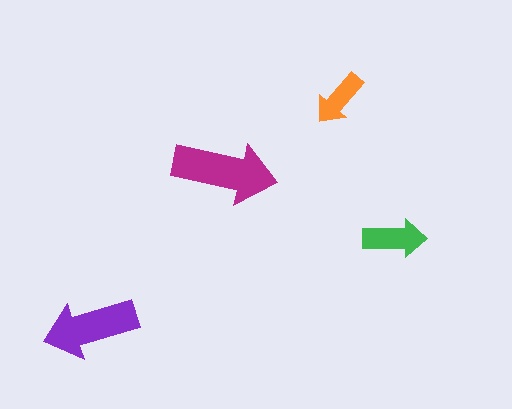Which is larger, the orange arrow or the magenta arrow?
The magenta one.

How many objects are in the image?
There are 4 objects in the image.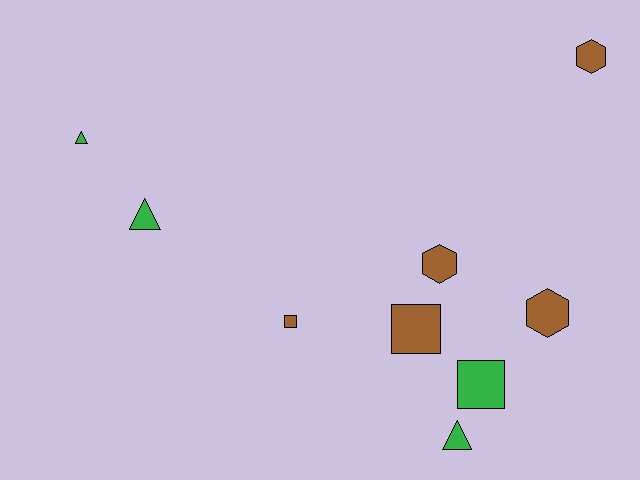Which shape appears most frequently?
Hexagon, with 3 objects.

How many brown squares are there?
There are 2 brown squares.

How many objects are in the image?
There are 9 objects.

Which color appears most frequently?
Brown, with 5 objects.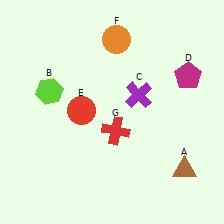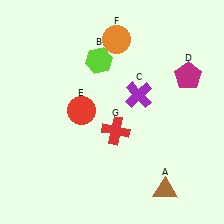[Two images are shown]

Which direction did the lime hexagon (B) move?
The lime hexagon (B) moved right.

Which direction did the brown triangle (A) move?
The brown triangle (A) moved down.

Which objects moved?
The objects that moved are: the brown triangle (A), the lime hexagon (B).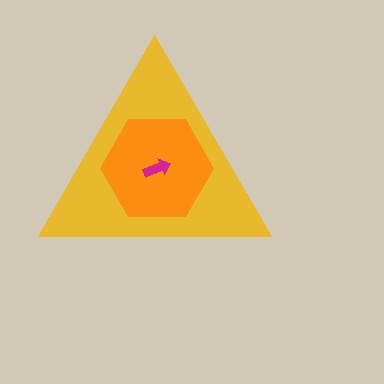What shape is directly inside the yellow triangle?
The orange hexagon.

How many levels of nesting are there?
3.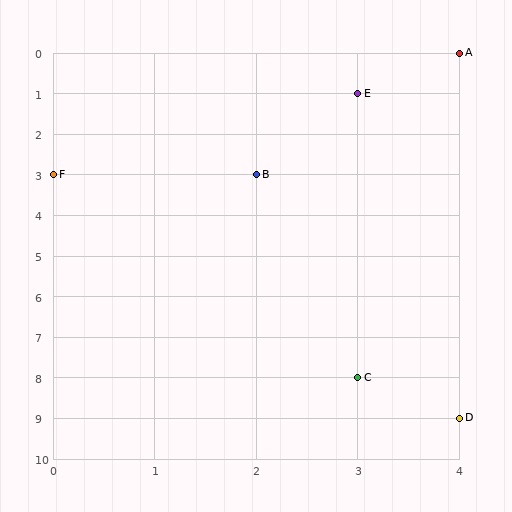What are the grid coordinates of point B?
Point B is at grid coordinates (2, 3).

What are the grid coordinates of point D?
Point D is at grid coordinates (4, 9).